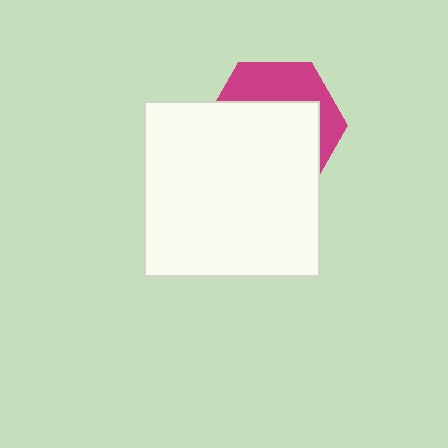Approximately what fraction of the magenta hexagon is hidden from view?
Roughly 64% of the magenta hexagon is hidden behind the white square.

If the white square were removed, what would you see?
You would see the complete magenta hexagon.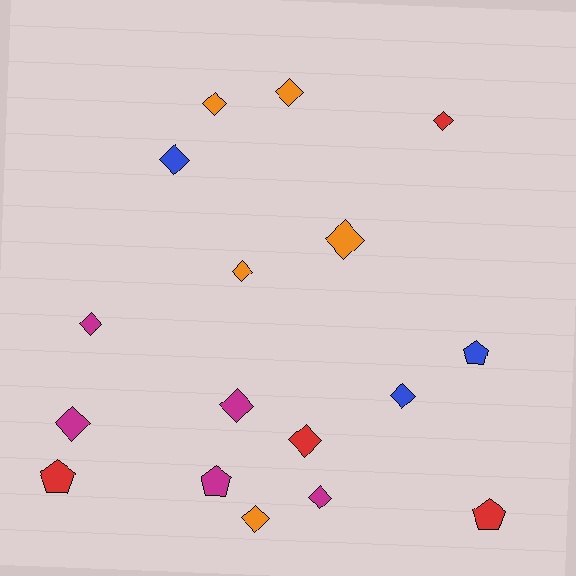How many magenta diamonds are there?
There are 4 magenta diamonds.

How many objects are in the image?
There are 17 objects.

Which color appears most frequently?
Orange, with 5 objects.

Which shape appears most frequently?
Diamond, with 13 objects.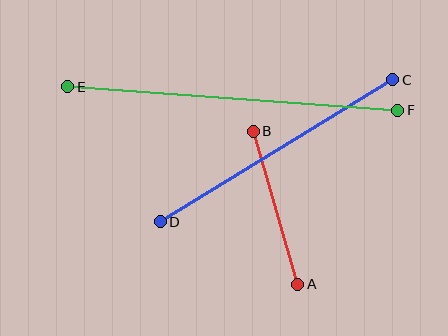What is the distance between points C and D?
The distance is approximately 273 pixels.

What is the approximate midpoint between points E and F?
The midpoint is at approximately (233, 98) pixels.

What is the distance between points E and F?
The distance is approximately 331 pixels.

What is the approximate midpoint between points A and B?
The midpoint is at approximately (276, 208) pixels.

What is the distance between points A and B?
The distance is approximately 159 pixels.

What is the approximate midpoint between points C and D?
The midpoint is at approximately (276, 151) pixels.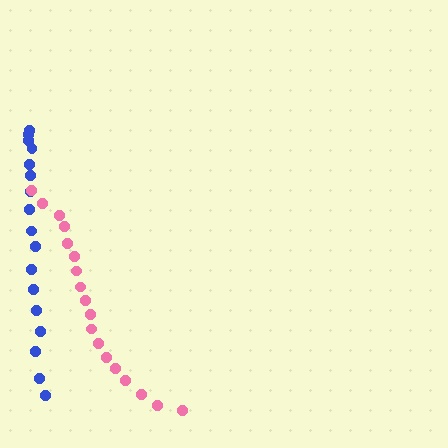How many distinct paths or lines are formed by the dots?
There are 2 distinct paths.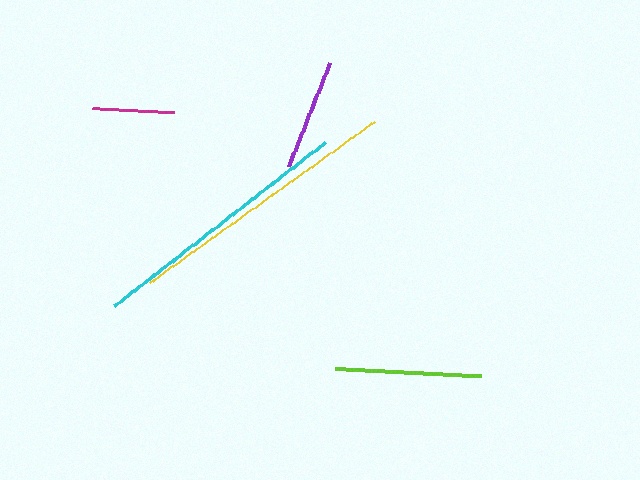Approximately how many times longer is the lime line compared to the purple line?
The lime line is approximately 1.3 times the length of the purple line.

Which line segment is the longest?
The yellow line is the longest at approximately 277 pixels.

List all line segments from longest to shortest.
From longest to shortest: yellow, cyan, lime, purple, magenta.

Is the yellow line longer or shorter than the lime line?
The yellow line is longer than the lime line.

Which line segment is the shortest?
The magenta line is the shortest at approximately 82 pixels.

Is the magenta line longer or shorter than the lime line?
The lime line is longer than the magenta line.